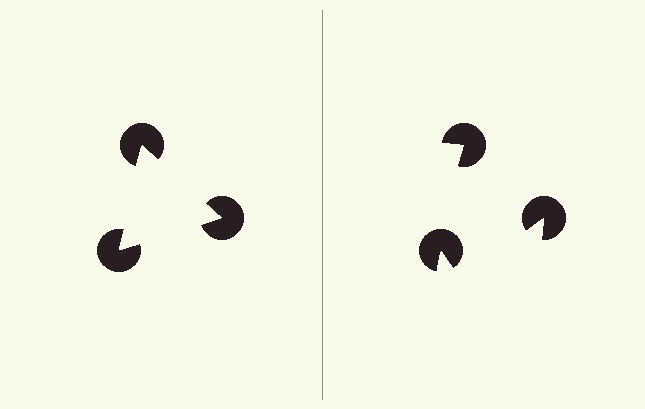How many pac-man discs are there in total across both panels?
6 — 3 on each side.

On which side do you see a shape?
An illusory triangle appears on the left side. On the right side the wedge cuts are rotated, so no coherent shape forms.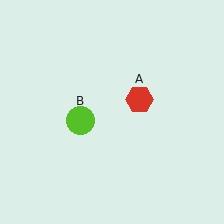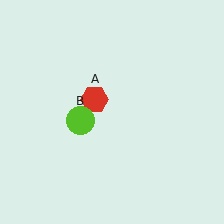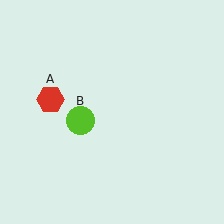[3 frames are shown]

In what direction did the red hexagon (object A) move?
The red hexagon (object A) moved left.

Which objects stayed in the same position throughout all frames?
Lime circle (object B) remained stationary.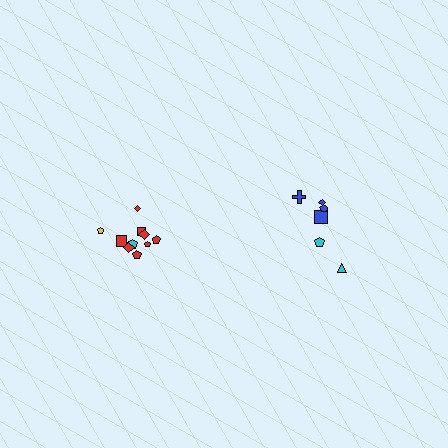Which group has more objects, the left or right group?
The left group.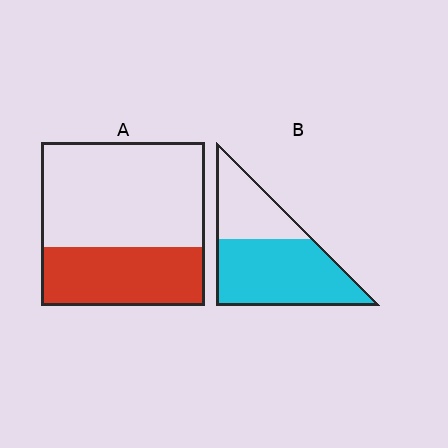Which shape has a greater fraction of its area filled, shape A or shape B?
Shape B.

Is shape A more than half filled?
No.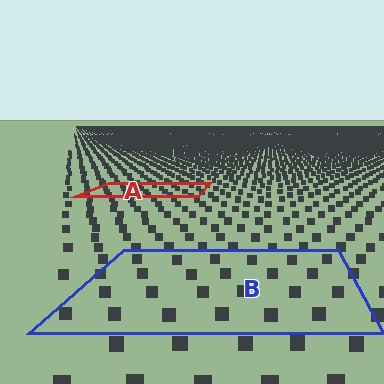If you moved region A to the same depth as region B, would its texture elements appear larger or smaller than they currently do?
They would appear larger. At a closer depth, the same texture elements are projected at a bigger on-screen size.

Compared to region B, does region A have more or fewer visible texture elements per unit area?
Region A has more texture elements per unit area — they are packed more densely because it is farther away.